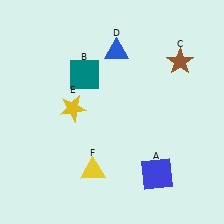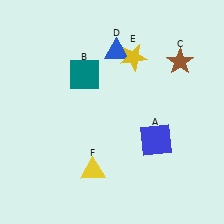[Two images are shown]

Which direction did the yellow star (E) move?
The yellow star (E) moved right.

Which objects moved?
The objects that moved are: the blue square (A), the yellow star (E).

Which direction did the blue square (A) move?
The blue square (A) moved up.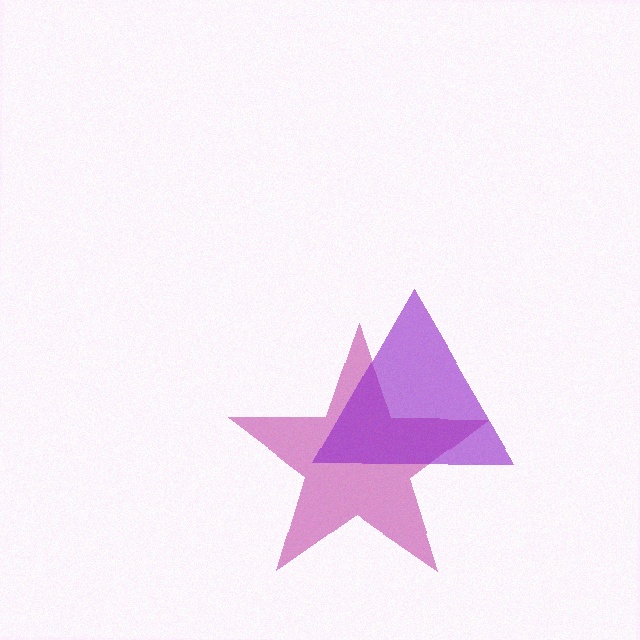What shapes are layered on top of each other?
The layered shapes are: a magenta star, a purple triangle.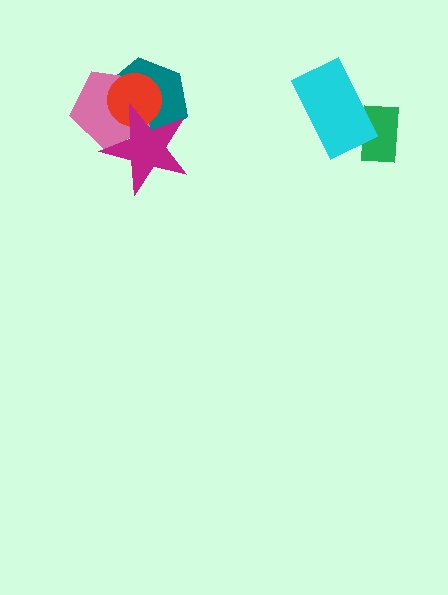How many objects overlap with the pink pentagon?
3 objects overlap with the pink pentagon.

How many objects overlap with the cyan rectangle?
1 object overlaps with the cyan rectangle.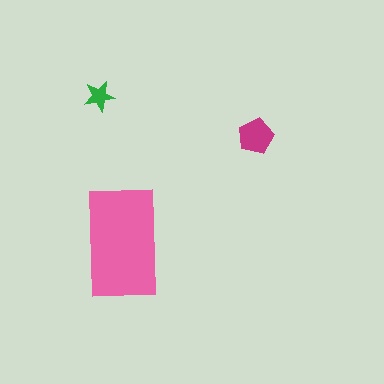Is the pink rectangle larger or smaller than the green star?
Larger.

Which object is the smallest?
The green star.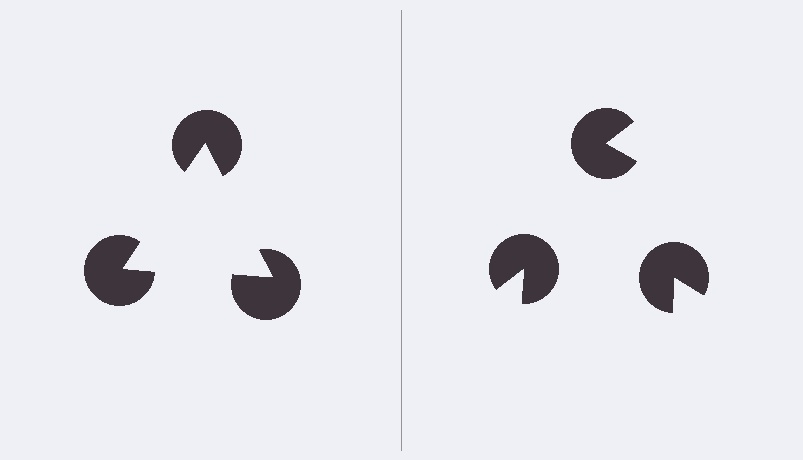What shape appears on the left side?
An illusory triangle.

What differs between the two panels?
The pac-man discs are positioned identically on both sides; only the wedge orientations differ. On the left they align to a triangle; on the right they are misaligned.